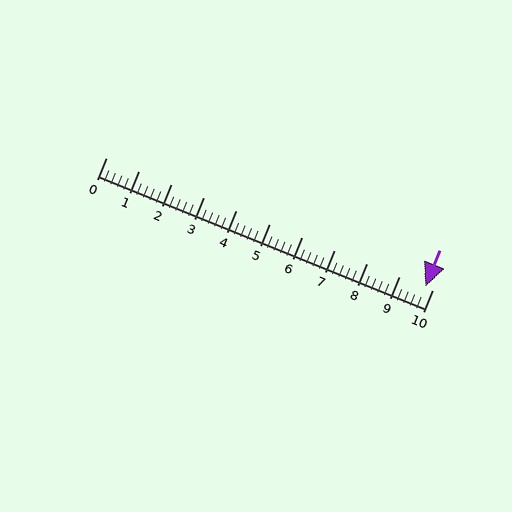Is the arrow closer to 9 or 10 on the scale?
The arrow is closer to 10.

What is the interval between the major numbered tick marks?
The major tick marks are spaced 1 units apart.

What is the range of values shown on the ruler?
The ruler shows values from 0 to 10.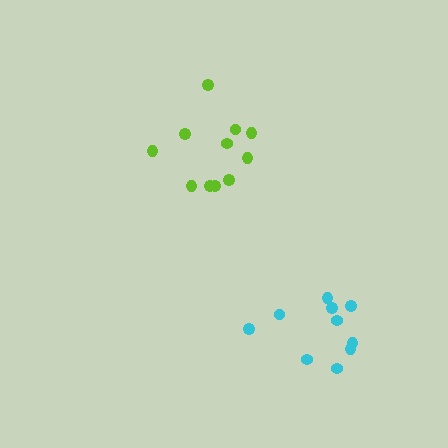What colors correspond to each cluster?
The clusters are colored: lime, cyan.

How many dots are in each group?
Group 1: 11 dots, Group 2: 10 dots (21 total).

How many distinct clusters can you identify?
There are 2 distinct clusters.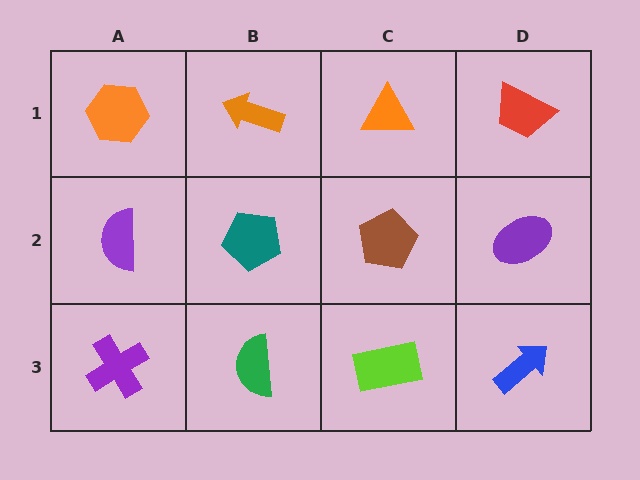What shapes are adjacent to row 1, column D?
A purple ellipse (row 2, column D), an orange triangle (row 1, column C).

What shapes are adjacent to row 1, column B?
A teal pentagon (row 2, column B), an orange hexagon (row 1, column A), an orange triangle (row 1, column C).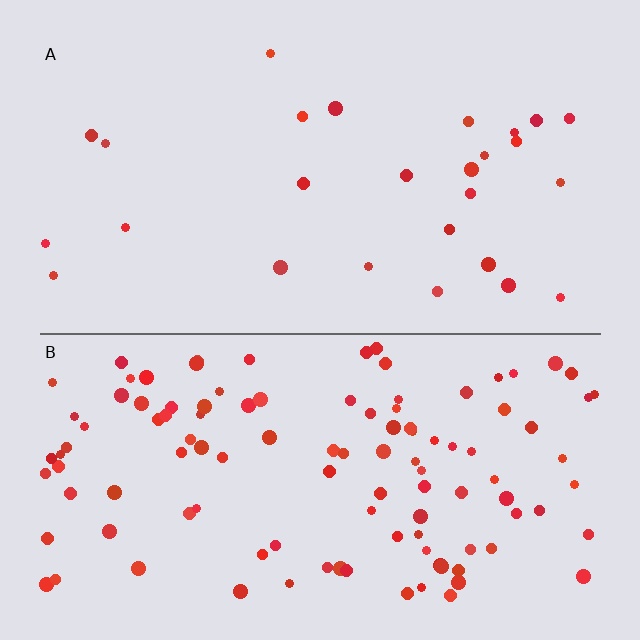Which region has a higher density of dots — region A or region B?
B (the bottom).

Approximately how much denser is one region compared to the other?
Approximately 4.2× — region B over region A.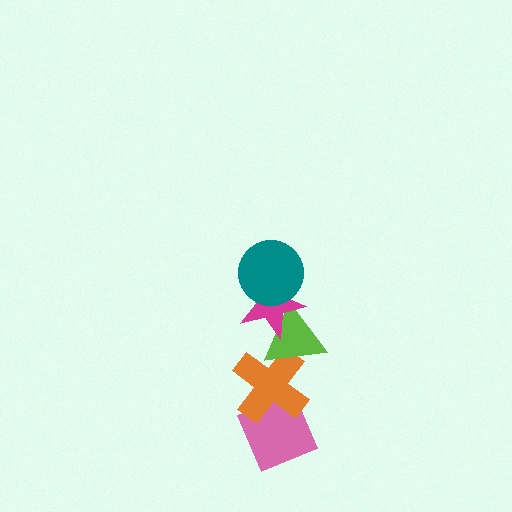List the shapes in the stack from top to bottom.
From top to bottom: the teal circle, the magenta star, the lime triangle, the orange cross, the pink diamond.